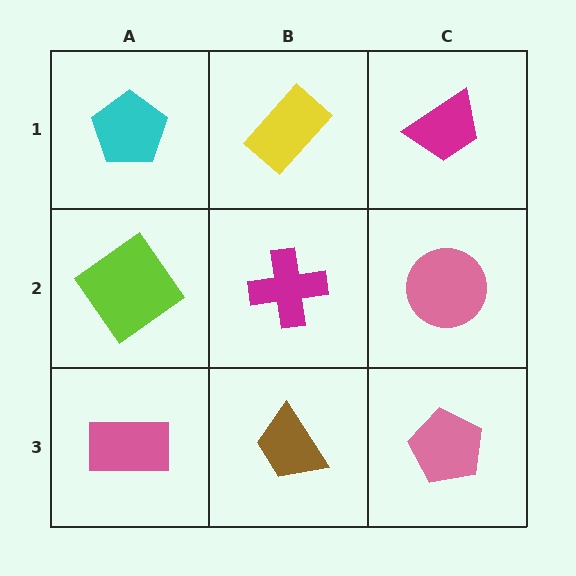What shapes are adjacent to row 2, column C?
A magenta trapezoid (row 1, column C), a pink pentagon (row 3, column C), a magenta cross (row 2, column B).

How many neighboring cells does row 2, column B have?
4.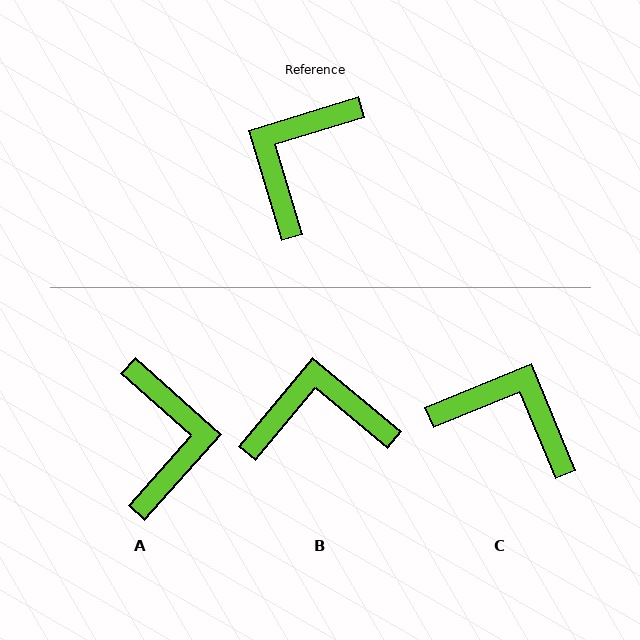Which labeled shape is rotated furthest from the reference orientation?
A, about 149 degrees away.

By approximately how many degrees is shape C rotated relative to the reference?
Approximately 85 degrees clockwise.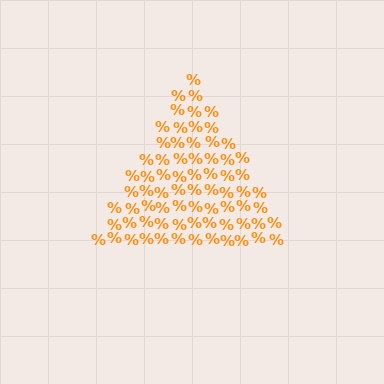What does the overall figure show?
The overall figure shows a triangle.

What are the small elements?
The small elements are percent signs.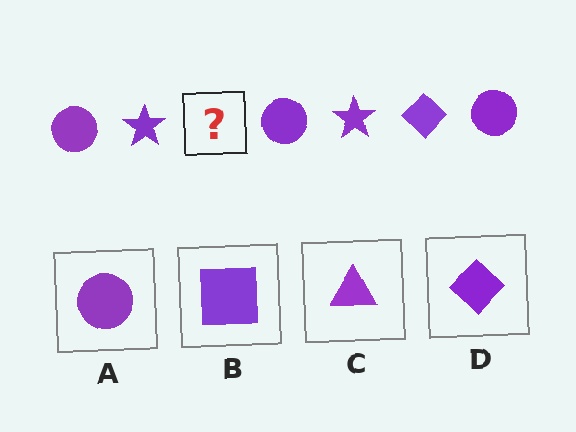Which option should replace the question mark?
Option D.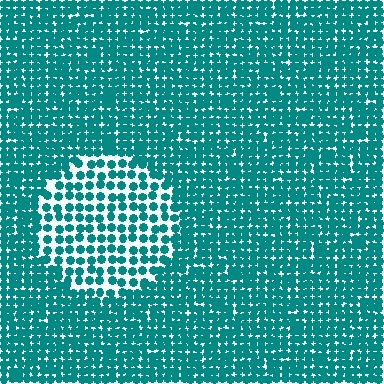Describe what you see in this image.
The image contains small teal elements arranged at two different densities. A circle-shaped region is visible where the elements are less densely packed than the surrounding area.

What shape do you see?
I see a circle.